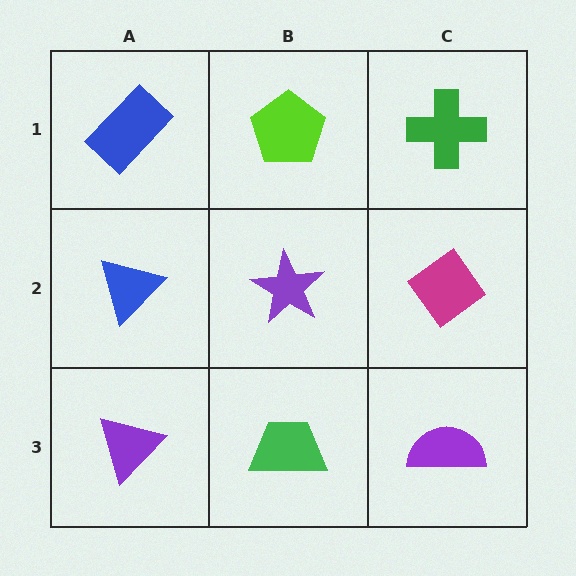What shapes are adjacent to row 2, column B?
A lime pentagon (row 1, column B), a green trapezoid (row 3, column B), a blue triangle (row 2, column A), a magenta diamond (row 2, column C).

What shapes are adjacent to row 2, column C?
A green cross (row 1, column C), a purple semicircle (row 3, column C), a purple star (row 2, column B).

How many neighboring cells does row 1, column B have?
3.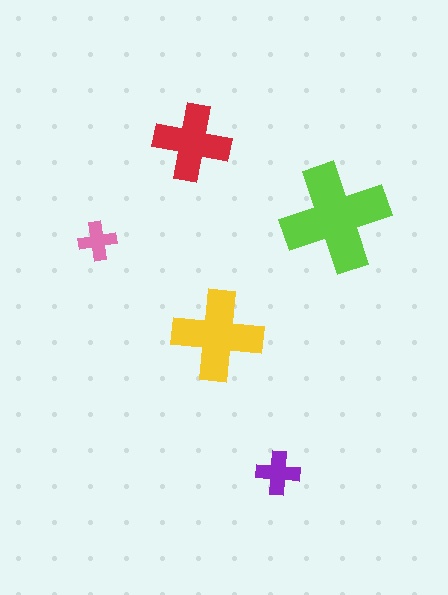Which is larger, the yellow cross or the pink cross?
The yellow one.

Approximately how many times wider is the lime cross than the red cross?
About 1.5 times wider.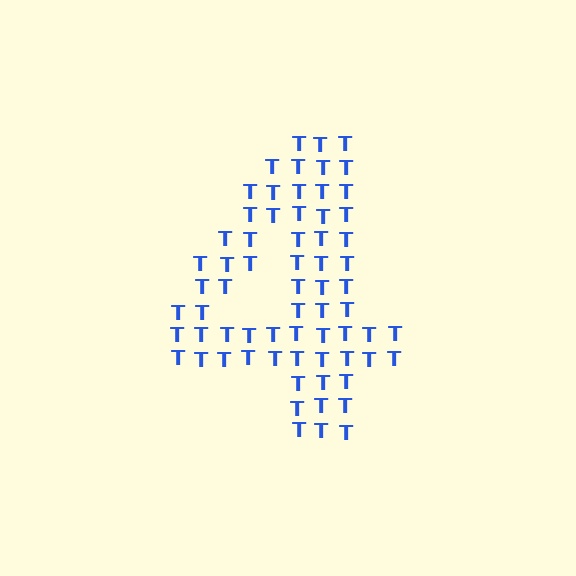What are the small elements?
The small elements are letter T's.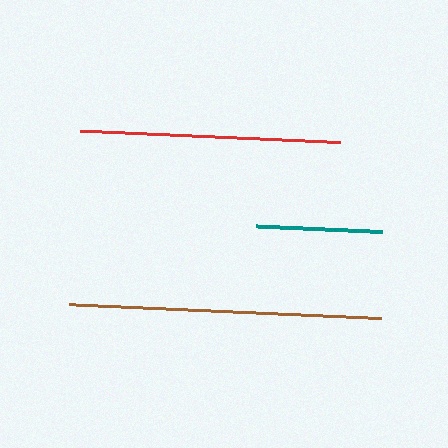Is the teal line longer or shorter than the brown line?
The brown line is longer than the teal line.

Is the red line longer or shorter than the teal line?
The red line is longer than the teal line.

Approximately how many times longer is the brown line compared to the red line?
The brown line is approximately 1.2 times the length of the red line.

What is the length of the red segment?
The red segment is approximately 260 pixels long.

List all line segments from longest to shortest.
From longest to shortest: brown, red, teal.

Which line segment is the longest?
The brown line is the longest at approximately 312 pixels.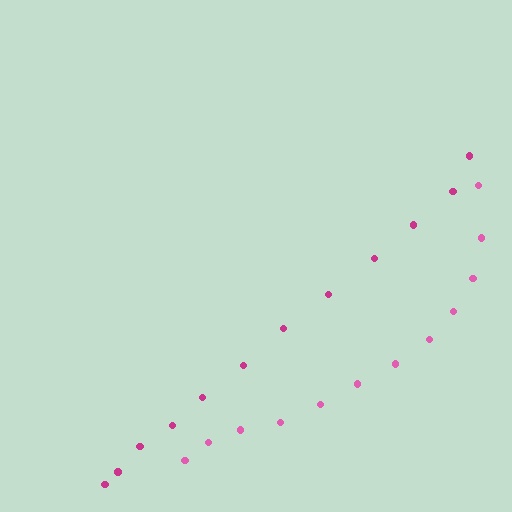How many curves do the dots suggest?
There are 2 distinct paths.